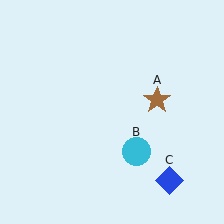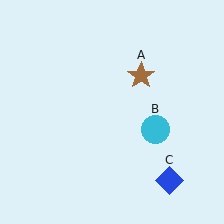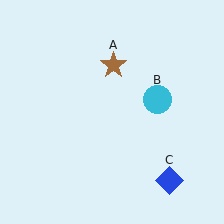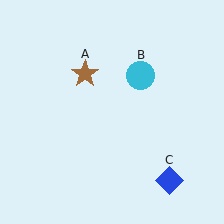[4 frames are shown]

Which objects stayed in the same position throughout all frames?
Blue diamond (object C) remained stationary.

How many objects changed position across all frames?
2 objects changed position: brown star (object A), cyan circle (object B).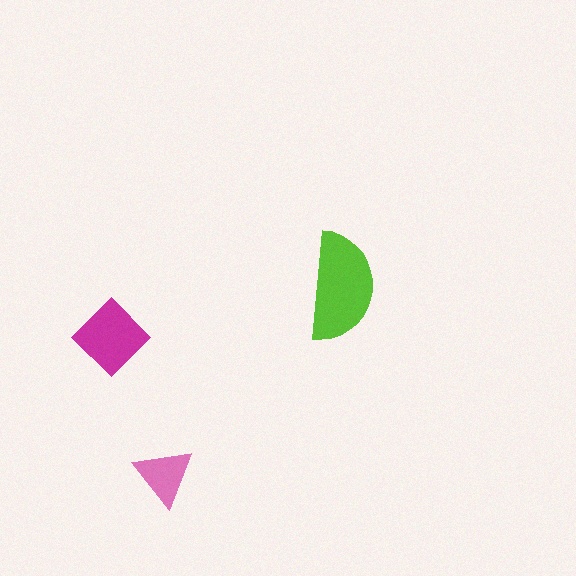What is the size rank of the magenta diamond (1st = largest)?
2nd.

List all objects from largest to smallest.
The lime semicircle, the magenta diamond, the pink triangle.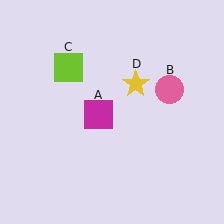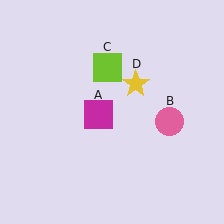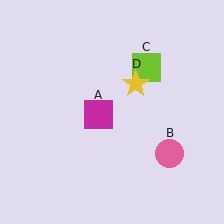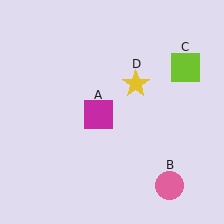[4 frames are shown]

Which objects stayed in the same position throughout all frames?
Magenta square (object A) and yellow star (object D) remained stationary.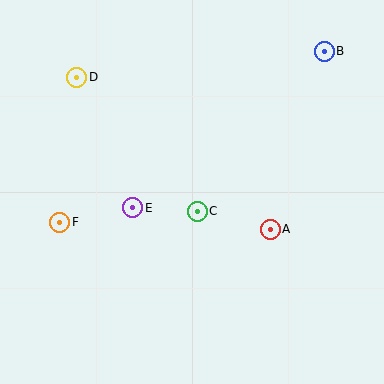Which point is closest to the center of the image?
Point C at (197, 211) is closest to the center.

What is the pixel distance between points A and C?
The distance between A and C is 75 pixels.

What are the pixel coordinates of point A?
Point A is at (270, 229).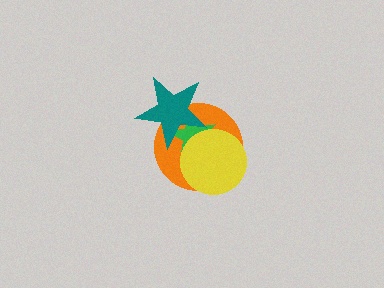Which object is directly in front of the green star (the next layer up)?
The yellow circle is directly in front of the green star.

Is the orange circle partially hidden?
Yes, it is partially covered by another shape.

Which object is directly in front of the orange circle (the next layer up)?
The green star is directly in front of the orange circle.